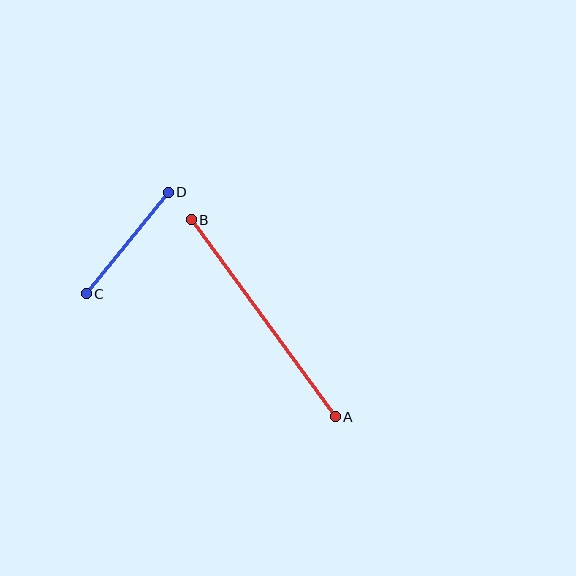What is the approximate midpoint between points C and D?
The midpoint is at approximately (127, 243) pixels.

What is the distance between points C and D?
The distance is approximately 131 pixels.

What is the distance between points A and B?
The distance is approximately 244 pixels.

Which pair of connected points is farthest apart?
Points A and B are farthest apart.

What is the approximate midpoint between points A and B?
The midpoint is at approximately (263, 318) pixels.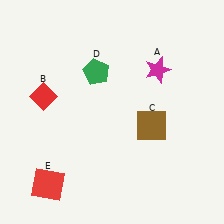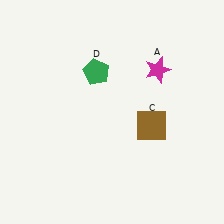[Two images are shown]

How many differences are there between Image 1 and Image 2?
There are 2 differences between the two images.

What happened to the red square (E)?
The red square (E) was removed in Image 2. It was in the bottom-left area of Image 1.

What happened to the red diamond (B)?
The red diamond (B) was removed in Image 2. It was in the top-left area of Image 1.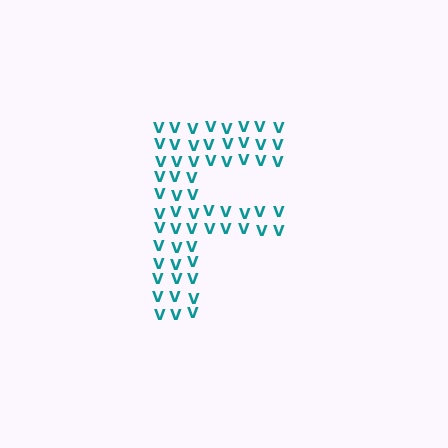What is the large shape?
The large shape is the letter F.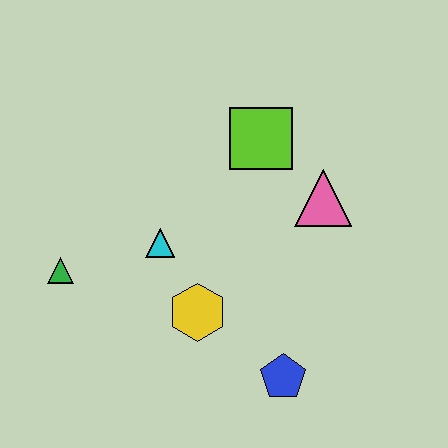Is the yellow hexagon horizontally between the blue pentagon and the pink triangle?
No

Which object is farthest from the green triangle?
The pink triangle is farthest from the green triangle.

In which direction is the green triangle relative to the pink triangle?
The green triangle is to the left of the pink triangle.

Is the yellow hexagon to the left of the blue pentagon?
Yes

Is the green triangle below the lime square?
Yes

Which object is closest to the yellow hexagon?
The cyan triangle is closest to the yellow hexagon.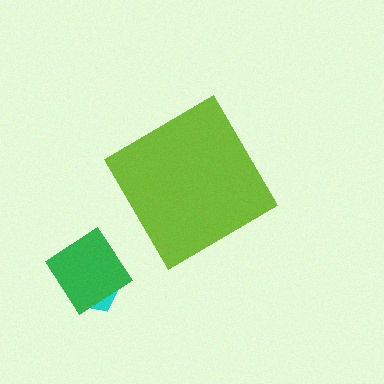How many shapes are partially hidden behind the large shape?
0 shapes are partially hidden.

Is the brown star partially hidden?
No, the brown star is fully visible.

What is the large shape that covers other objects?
A lime diamond.